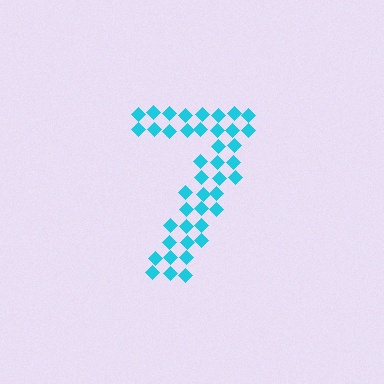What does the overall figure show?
The overall figure shows the digit 7.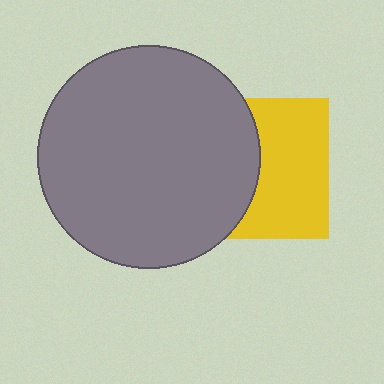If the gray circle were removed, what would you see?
You would see the complete yellow square.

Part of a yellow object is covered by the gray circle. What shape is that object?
It is a square.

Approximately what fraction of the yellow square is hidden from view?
Roughly 46% of the yellow square is hidden behind the gray circle.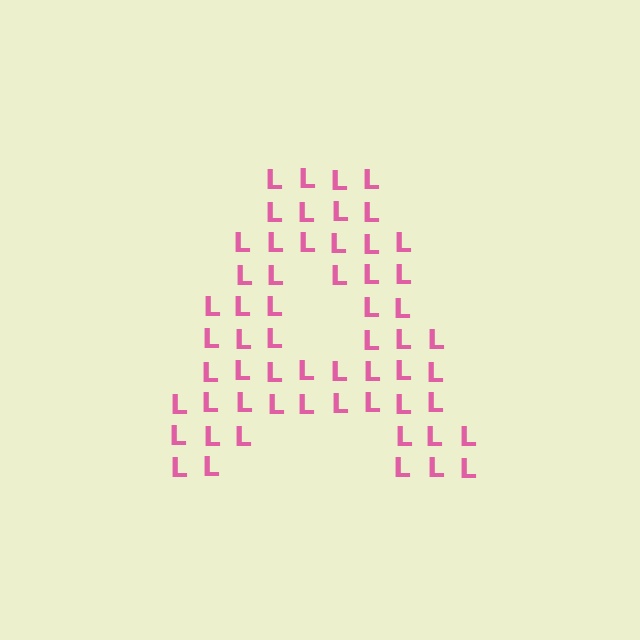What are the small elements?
The small elements are letter L's.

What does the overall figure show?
The overall figure shows the letter A.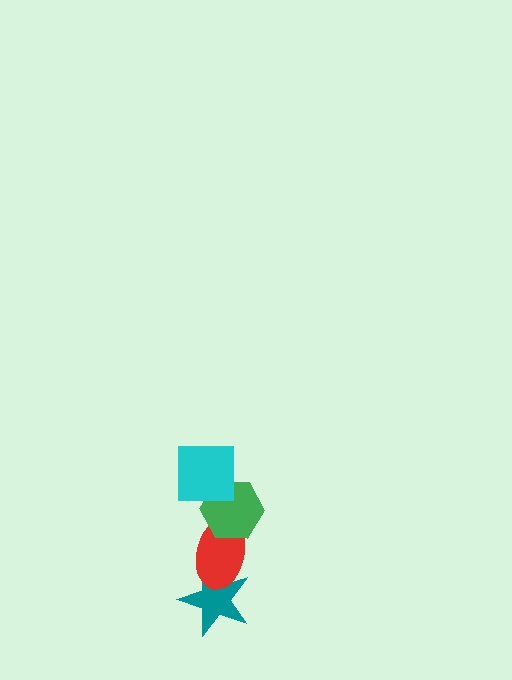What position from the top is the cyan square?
The cyan square is 1st from the top.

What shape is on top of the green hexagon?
The cyan square is on top of the green hexagon.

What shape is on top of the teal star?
The red ellipse is on top of the teal star.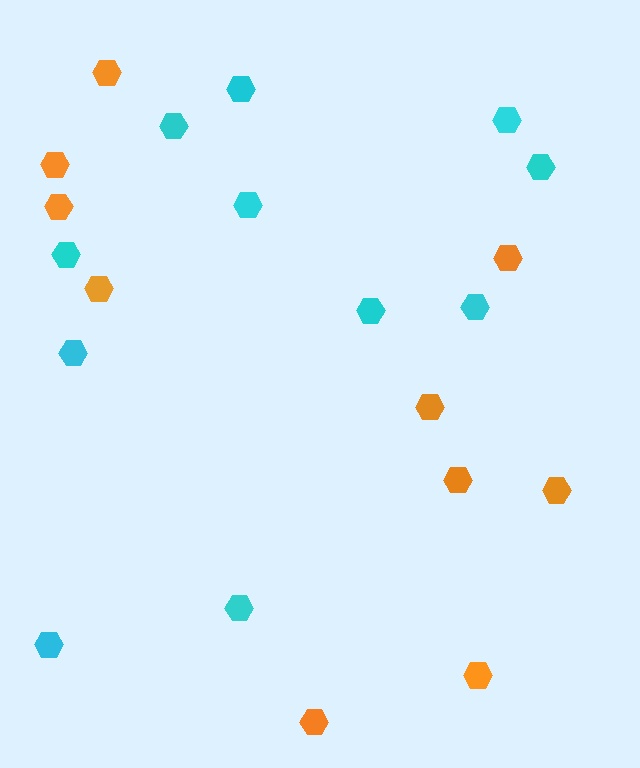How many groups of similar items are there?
There are 2 groups: one group of orange hexagons (10) and one group of cyan hexagons (11).